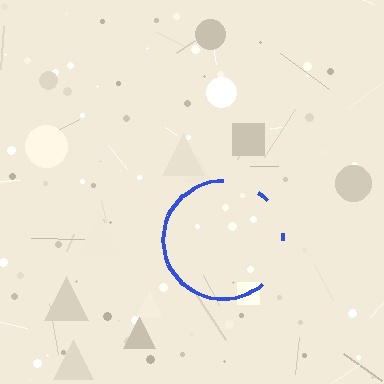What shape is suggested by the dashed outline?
The dashed outline suggests a circle.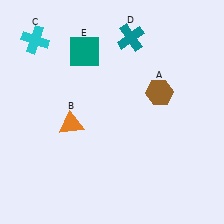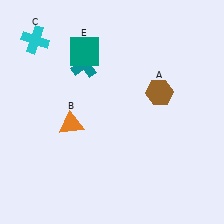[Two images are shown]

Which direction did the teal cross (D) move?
The teal cross (D) moved left.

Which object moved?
The teal cross (D) moved left.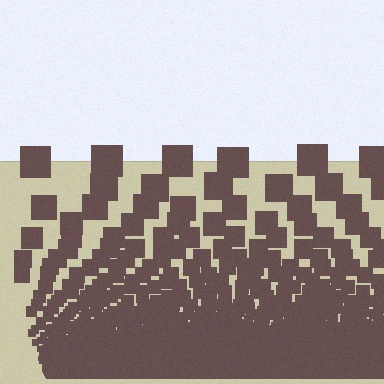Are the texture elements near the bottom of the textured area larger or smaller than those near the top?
Smaller. The gradient is inverted — elements near the bottom are smaller and denser.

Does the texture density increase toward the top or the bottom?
Density increases toward the bottom.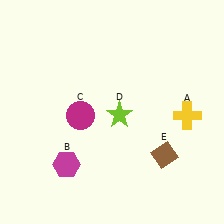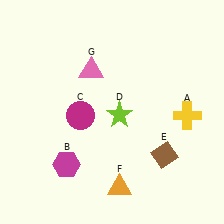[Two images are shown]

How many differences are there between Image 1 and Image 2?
There are 2 differences between the two images.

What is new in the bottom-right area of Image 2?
An orange triangle (F) was added in the bottom-right area of Image 2.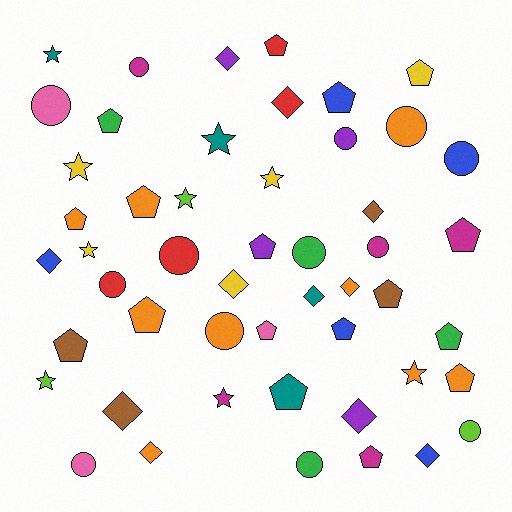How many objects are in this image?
There are 50 objects.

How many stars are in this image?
There are 9 stars.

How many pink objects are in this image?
There are 3 pink objects.